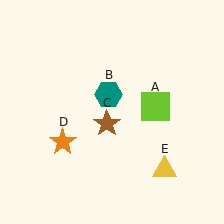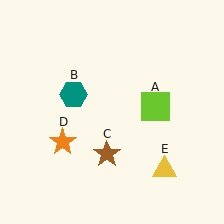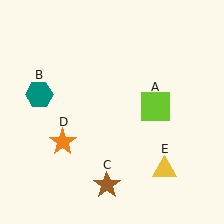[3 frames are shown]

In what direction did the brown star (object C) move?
The brown star (object C) moved down.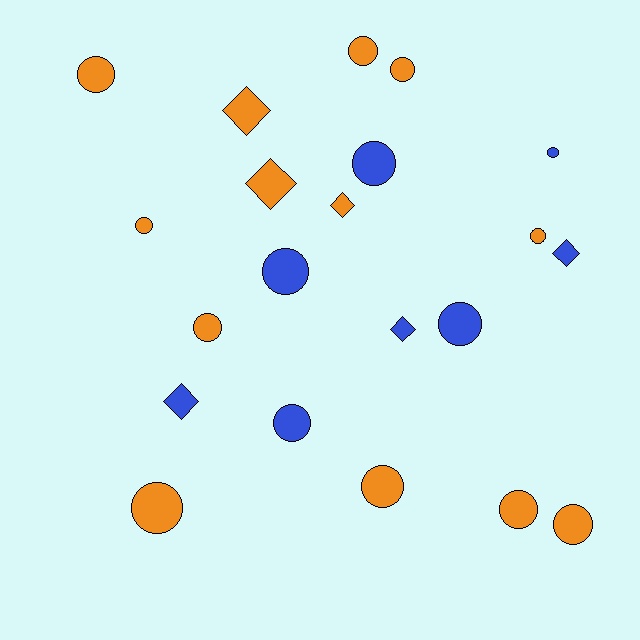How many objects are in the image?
There are 21 objects.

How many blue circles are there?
There are 5 blue circles.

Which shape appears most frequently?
Circle, with 15 objects.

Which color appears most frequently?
Orange, with 13 objects.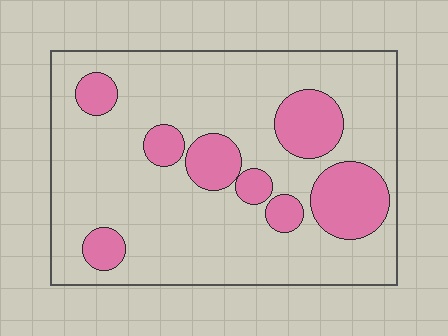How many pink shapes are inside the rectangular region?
8.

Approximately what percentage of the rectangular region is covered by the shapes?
Approximately 20%.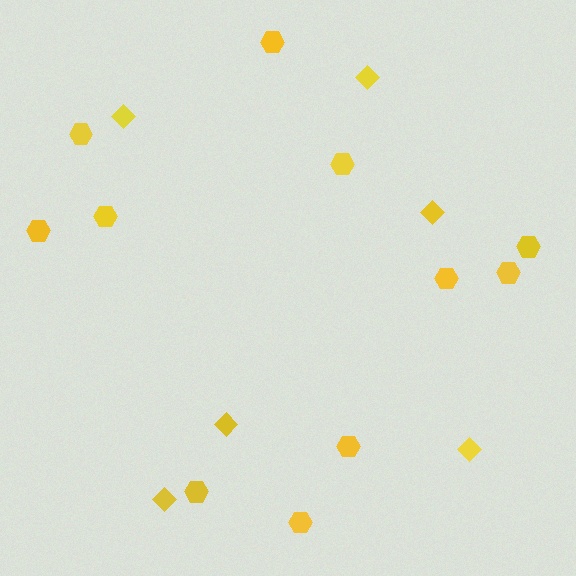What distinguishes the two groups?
There are 2 groups: one group of hexagons (11) and one group of diamonds (6).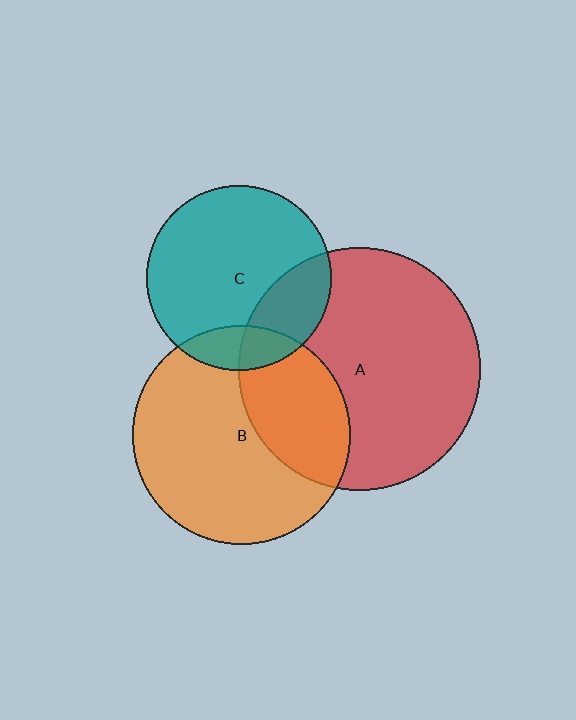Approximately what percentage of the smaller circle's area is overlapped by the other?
Approximately 25%.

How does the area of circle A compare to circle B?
Approximately 1.2 times.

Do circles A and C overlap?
Yes.